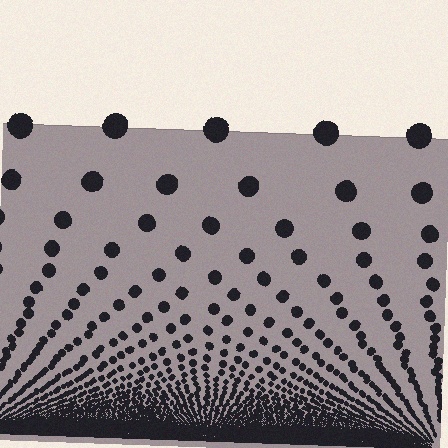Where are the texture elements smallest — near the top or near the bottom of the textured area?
Near the bottom.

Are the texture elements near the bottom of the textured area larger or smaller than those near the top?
Smaller. The gradient is inverted — elements near the bottom are smaller and denser.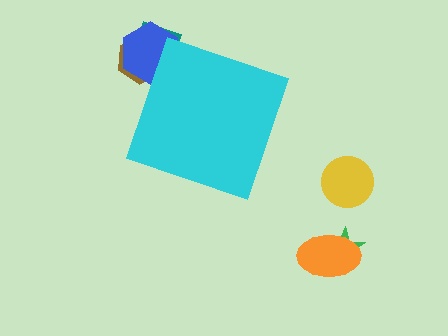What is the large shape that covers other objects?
A cyan diamond.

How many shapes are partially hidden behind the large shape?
3 shapes are partially hidden.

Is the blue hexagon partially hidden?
Yes, the blue hexagon is partially hidden behind the cyan diamond.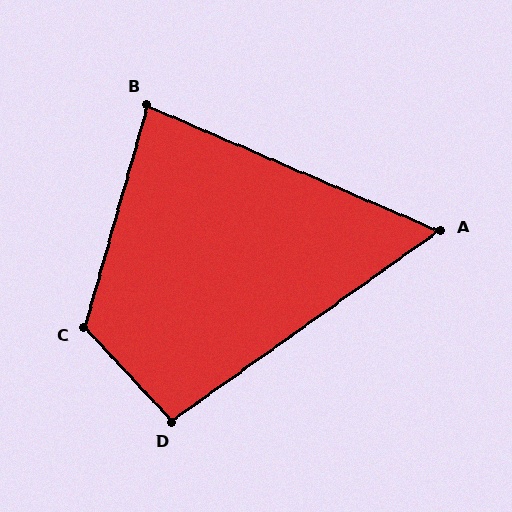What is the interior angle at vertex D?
Approximately 97 degrees (obtuse).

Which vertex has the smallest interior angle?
A, at approximately 59 degrees.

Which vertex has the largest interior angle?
C, at approximately 121 degrees.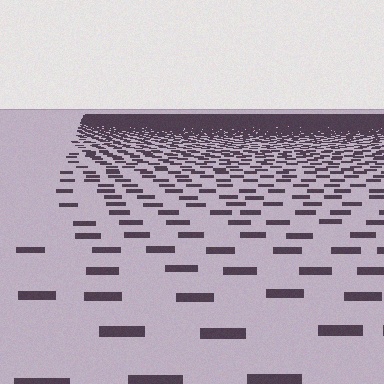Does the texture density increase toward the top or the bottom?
Density increases toward the top.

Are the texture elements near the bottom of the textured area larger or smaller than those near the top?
Larger. Near the bottom, elements are closer to the viewer and appear at a bigger on-screen size.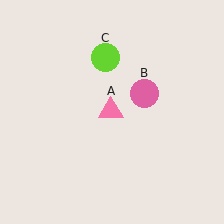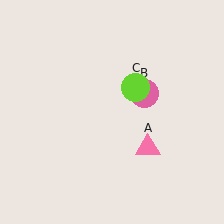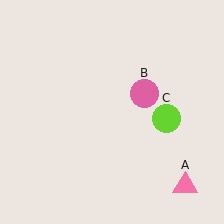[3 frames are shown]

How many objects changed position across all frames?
2 objects changed position: pink triangle (object A), lime circle (object C).